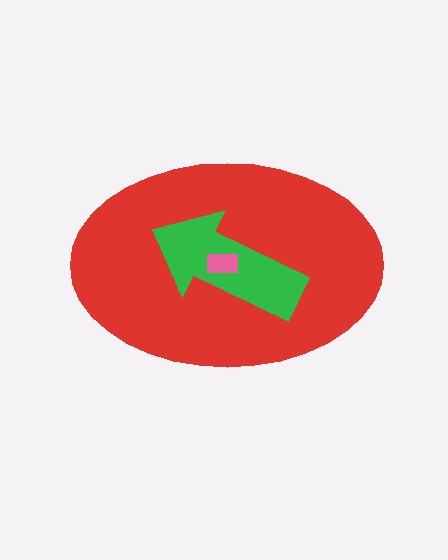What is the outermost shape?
The red ellipse.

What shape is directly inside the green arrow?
The pink rectangle.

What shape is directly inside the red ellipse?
The green arrow.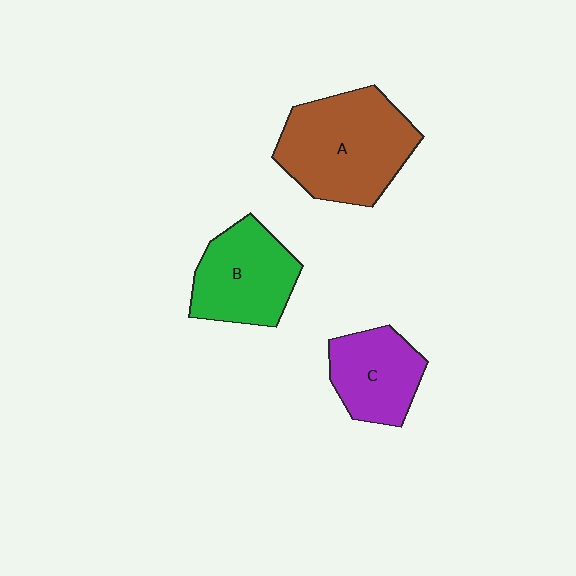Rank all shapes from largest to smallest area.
From largest to smallest: A (brown), B (green), C (purple).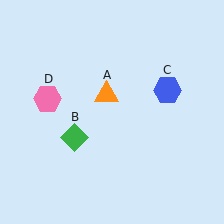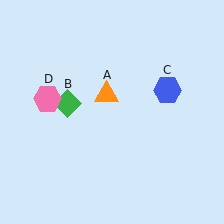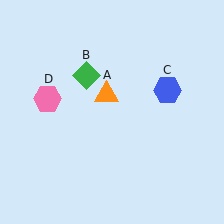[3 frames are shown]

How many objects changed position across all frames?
1 object changed position: green diamond (object B).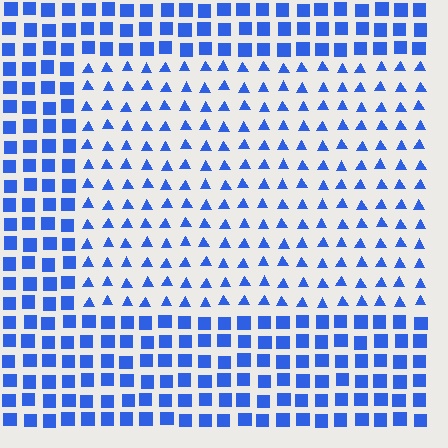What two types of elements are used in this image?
The image uses triangles inside the rectangle region and squares outside it.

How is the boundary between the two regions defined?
The boundary is defined by a change in element shape: triangles inside vs. squares outside. All elements share the same color and spacing.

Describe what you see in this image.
The image is filled with small blue elements arranged in a uniform grid. A rectangle-shaped region contains triangles, while the surrounding area contains squares. The boundary is defined purely by the change in element shape.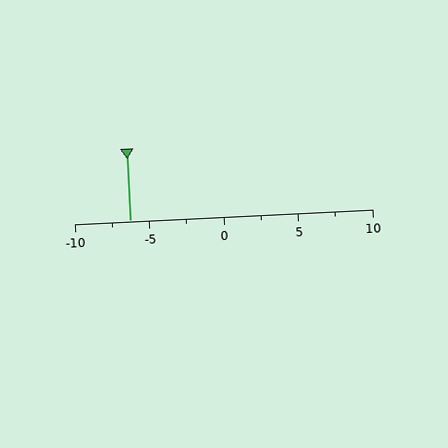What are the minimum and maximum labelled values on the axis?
The axis runs from -10 to 10.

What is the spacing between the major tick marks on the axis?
The major ticks are spaced 5 apart.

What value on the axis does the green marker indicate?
The marker indicates approximately -6.2.